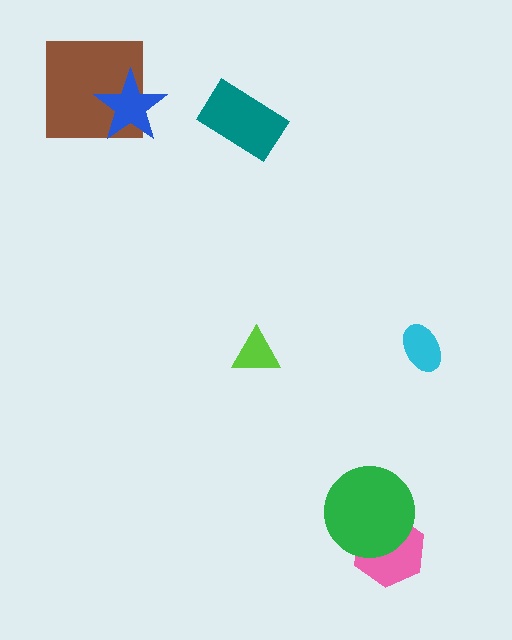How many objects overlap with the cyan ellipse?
0 objects overlap with the cyan ellipse.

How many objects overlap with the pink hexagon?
1 object overlaps with the pink hexagon.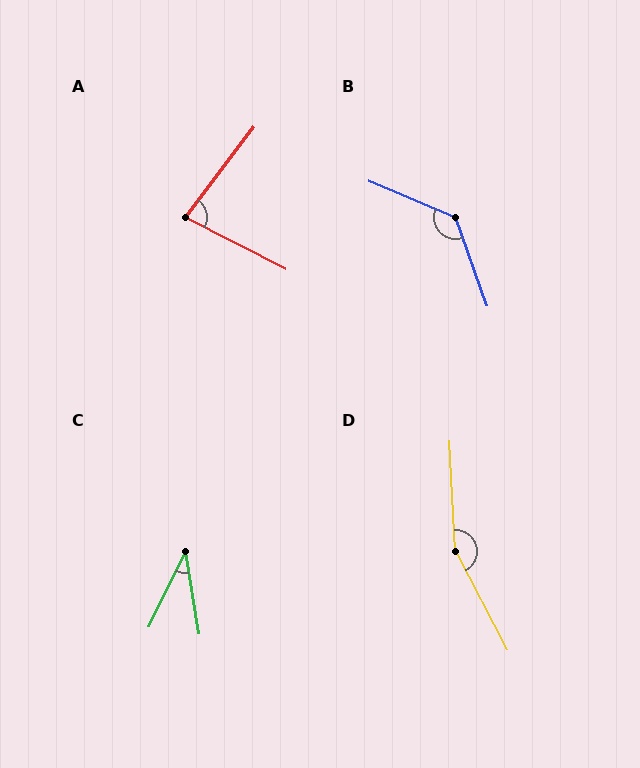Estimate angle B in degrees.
Approximately 133 degrees.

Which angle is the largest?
D, at approximately 155 degrees.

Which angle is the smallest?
C, at approximately 36 degrees.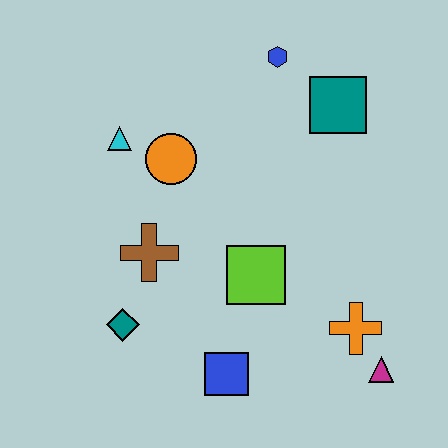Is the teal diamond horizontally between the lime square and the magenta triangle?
No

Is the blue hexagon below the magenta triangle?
No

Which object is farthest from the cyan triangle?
The magenta triangle is farthest from the cyan triangle.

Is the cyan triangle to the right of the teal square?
No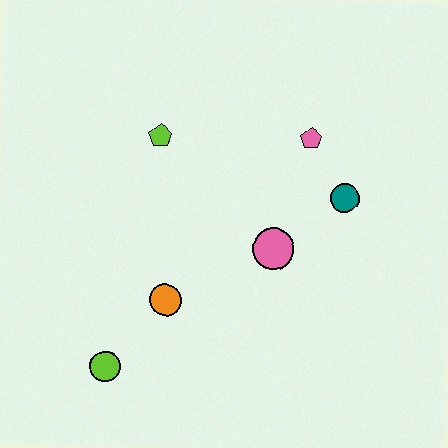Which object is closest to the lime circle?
The orange circle is closest to the lime circle.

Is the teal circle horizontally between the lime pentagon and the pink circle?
No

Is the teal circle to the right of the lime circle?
Yes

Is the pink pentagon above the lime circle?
Yes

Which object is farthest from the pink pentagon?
The lime circle is farthest from the pink pentagon.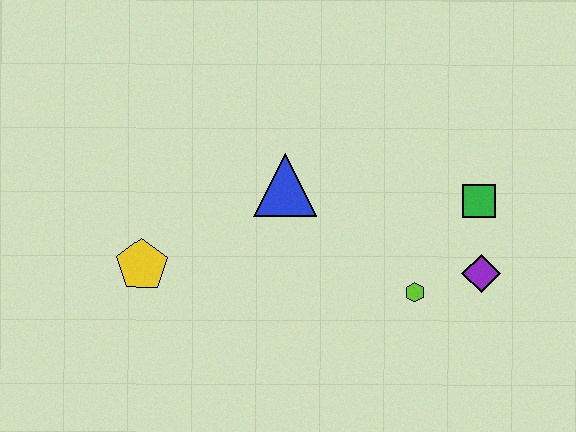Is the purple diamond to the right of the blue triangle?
Yes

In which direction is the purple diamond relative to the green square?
The purple diamond is below the green square.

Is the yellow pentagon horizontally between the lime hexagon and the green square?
No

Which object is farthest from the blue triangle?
The purple diamond is farthest from the blue triangle.